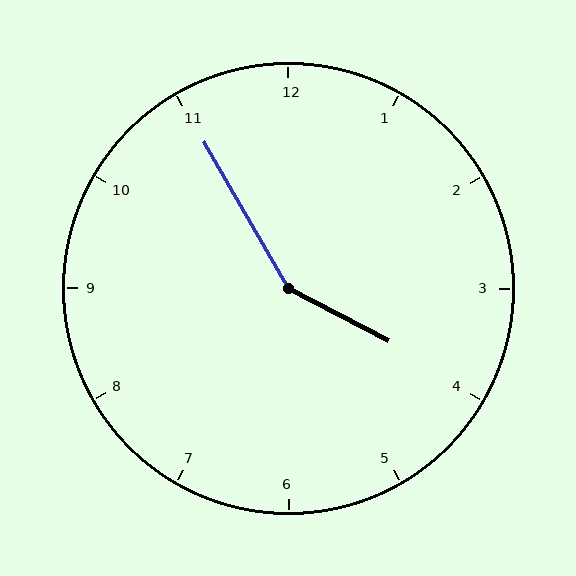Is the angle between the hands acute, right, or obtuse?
It is obtuse.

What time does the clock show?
3:55.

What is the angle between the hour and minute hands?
Approximately 148 degrees.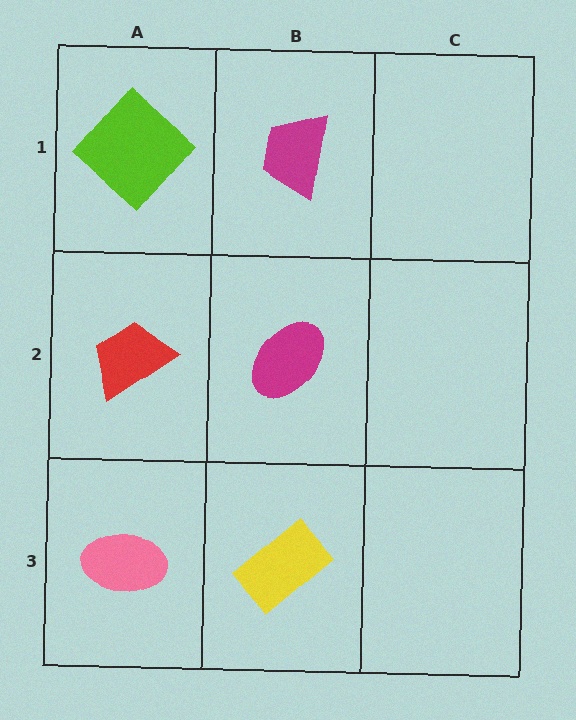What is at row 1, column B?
A magenta trapezoid.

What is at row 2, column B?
A magenta ellipse.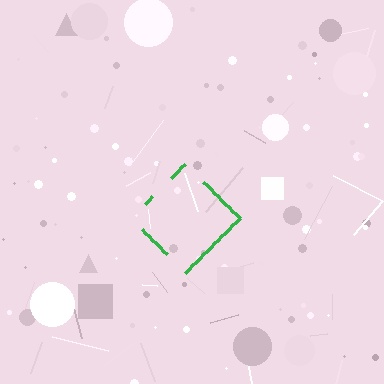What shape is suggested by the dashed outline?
The dashed outline suggests a diamond.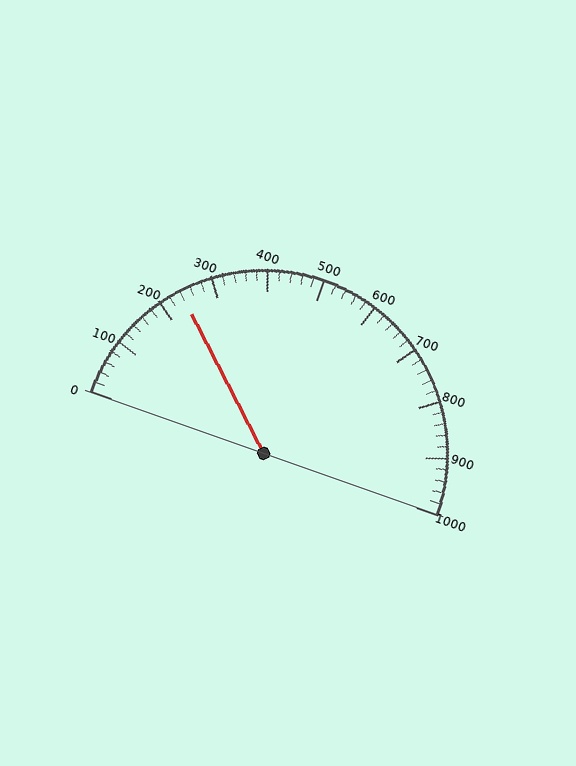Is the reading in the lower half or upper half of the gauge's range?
The reading is in the lower half of the range (0 to 1000).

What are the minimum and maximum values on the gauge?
The gauge ranges from 0 to 1000.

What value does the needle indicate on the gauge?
The needle indicates approximately 240.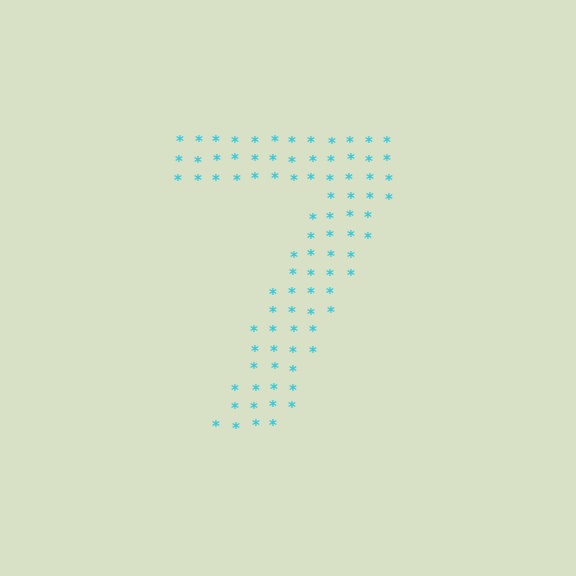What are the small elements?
The small elements are asterisks.